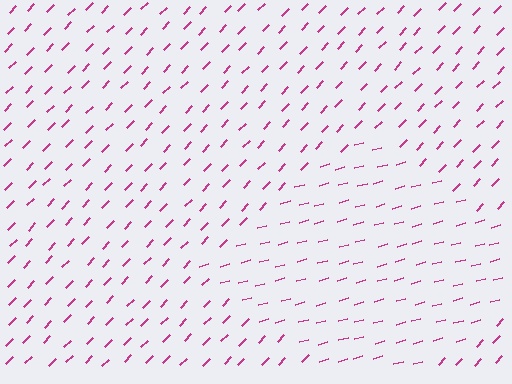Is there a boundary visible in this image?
Yes, there is a texture boundary formed by a change in line orientation.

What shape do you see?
I see a diamond.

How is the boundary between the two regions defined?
The boundary is defined purely by a change in line orientation (approximately 31 degrees difference). All lines are the same color and thickness.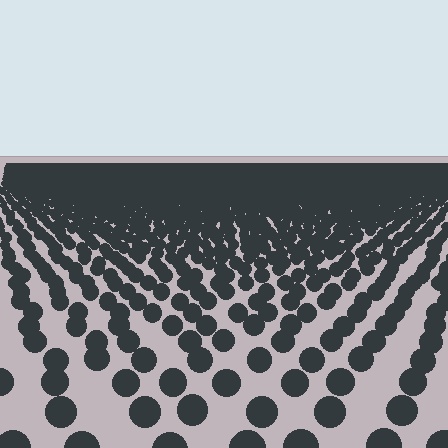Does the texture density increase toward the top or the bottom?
Density increases toward the top.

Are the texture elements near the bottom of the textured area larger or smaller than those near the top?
Larger. Near the bottom, elements are closer to the viewer and appear at a bigger on-screen size.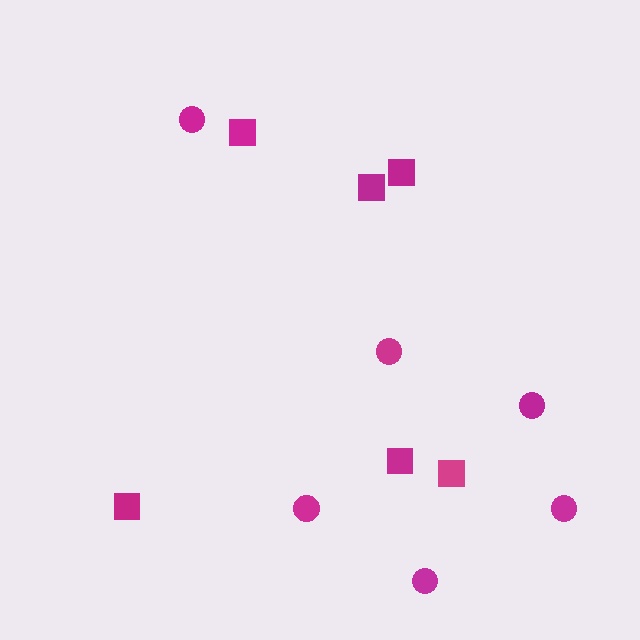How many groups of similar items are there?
There are 2 groups: one group of squares (6) and one group of circles (6).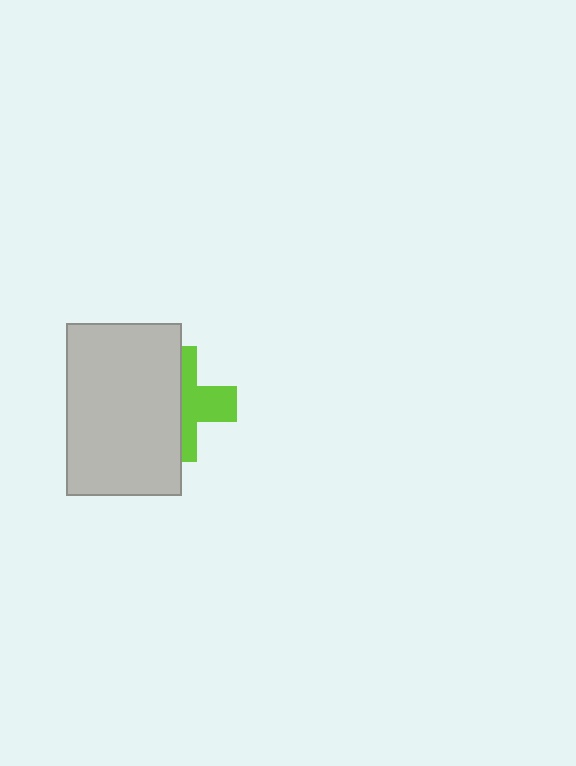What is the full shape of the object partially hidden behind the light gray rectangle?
The partially hidden object is a lime cross.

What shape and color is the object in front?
The object in front is a light gray rectangle.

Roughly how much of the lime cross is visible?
About half of it is visible (roughly 47%).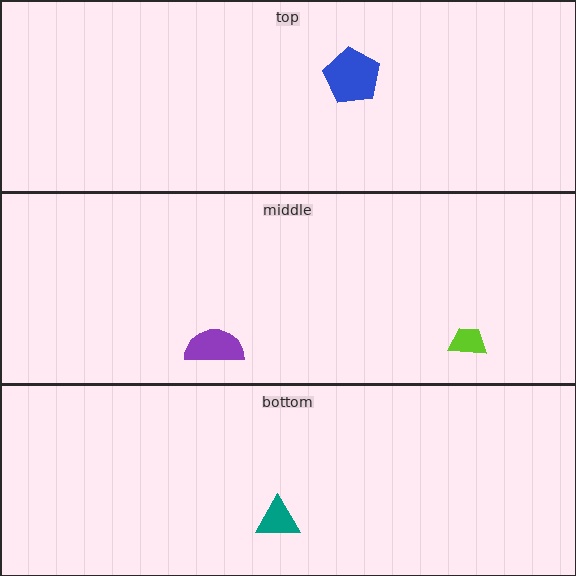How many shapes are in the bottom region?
1.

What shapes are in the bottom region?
The teal triangle.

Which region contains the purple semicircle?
The middle region.